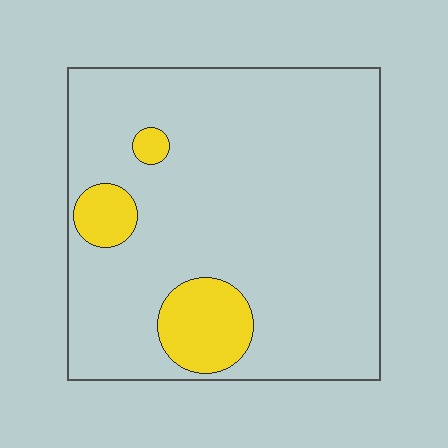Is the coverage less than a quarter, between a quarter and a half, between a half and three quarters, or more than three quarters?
Less than a quarter.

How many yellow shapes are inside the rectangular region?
3.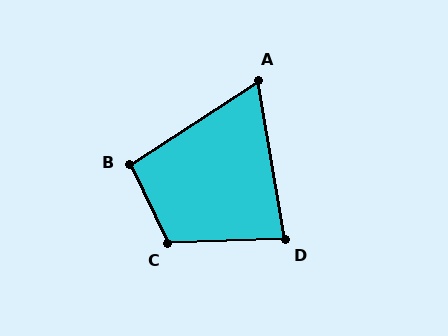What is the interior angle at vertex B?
Approximately 98 degrees (obtuse).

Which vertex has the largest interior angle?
C, at approximately 114 degrees.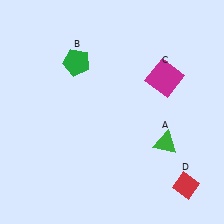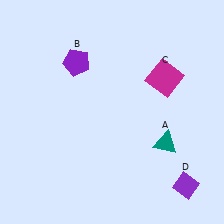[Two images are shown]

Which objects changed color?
A changed from green to teal. B changed from green to purple. D changed from red to purple.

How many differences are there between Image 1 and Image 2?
There are 3 differences between the two images.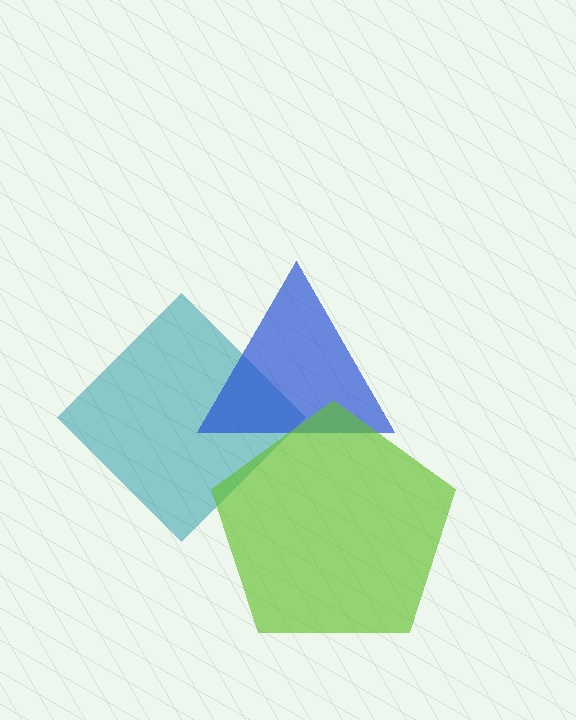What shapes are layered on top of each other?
The layered shapes are: a teal diamond, a blue triangle, a lime pentagon.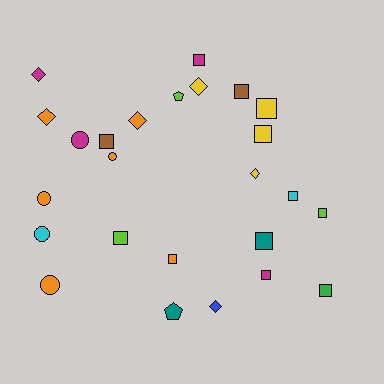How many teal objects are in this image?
There are 2 teal objects.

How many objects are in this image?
There are 25 objects.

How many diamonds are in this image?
There are 6 diamonds.